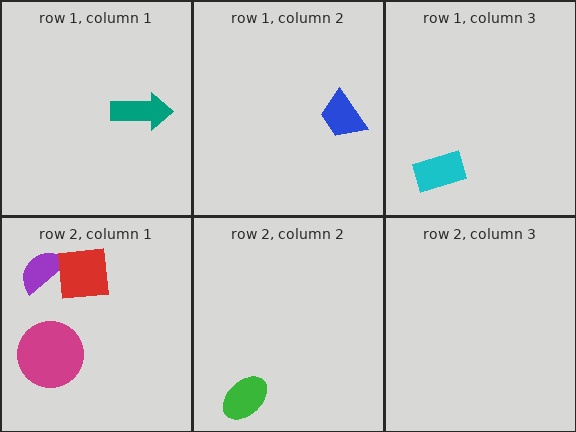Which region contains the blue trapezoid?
The row 1, column 2 region.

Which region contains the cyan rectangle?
The row 1, column 3 region.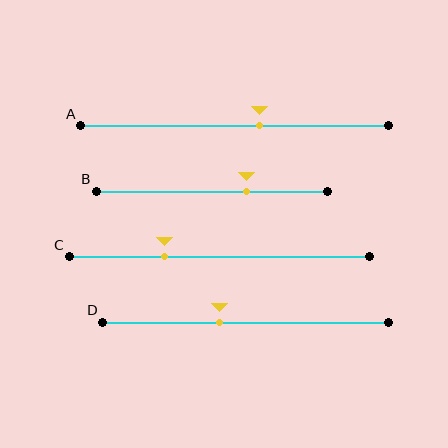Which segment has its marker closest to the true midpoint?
Segment A has its marker closest to the true midpoint.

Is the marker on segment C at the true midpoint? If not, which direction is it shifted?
No, the marker on segment C is shifted to the left by about 18% of the segment length.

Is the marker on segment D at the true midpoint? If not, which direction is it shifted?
No, the marker on segment D is shifted to the left by about 9% of the segment length.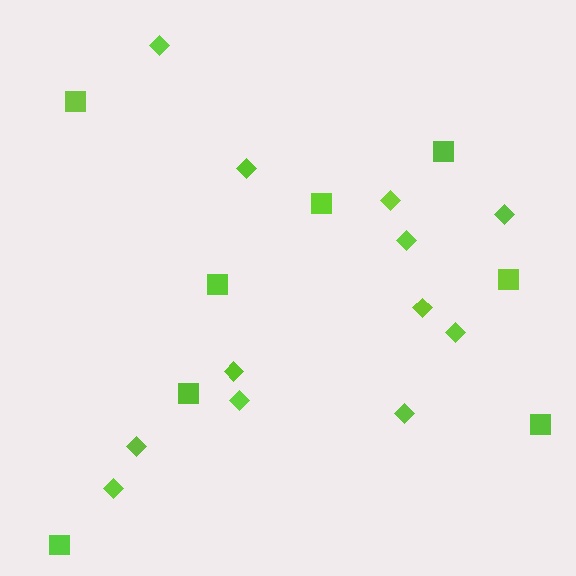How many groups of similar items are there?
There are 2 groups: one group of squares (8) and one group of diamonds (12).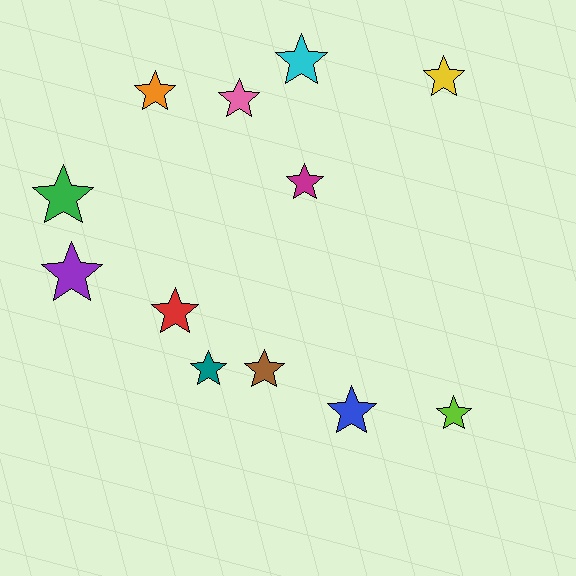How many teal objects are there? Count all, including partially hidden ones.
There is 1 teal object.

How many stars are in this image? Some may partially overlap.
There are 12 stars.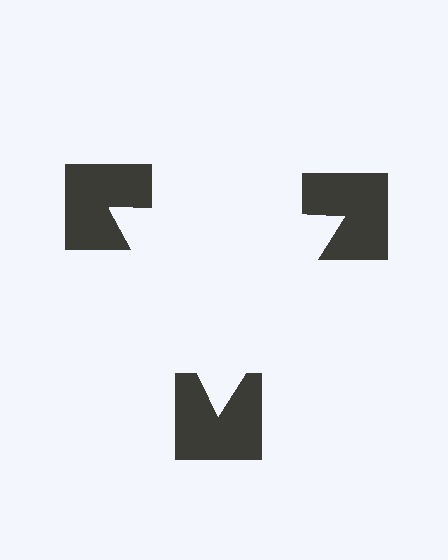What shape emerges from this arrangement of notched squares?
An illusory triangle — its edges are inferred from the aligned wedge cuts in the notched squares, not physically drawn.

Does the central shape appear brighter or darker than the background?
It typically appears slightly brighter than the background, even though no actual brightness change is drawn.